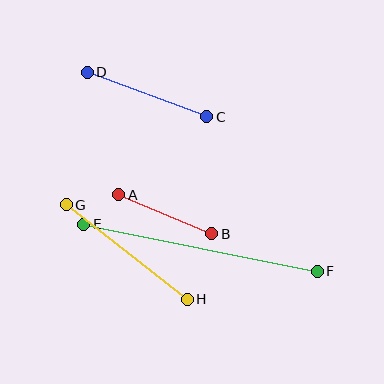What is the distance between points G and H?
The distance is approximately 153 pixels.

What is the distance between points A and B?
The distance is approximately 101 pixels.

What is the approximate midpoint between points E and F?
The midpoint is at approximately (201, 248) pixels.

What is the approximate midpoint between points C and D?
The midpoint is at approximately (147, 95) pixels.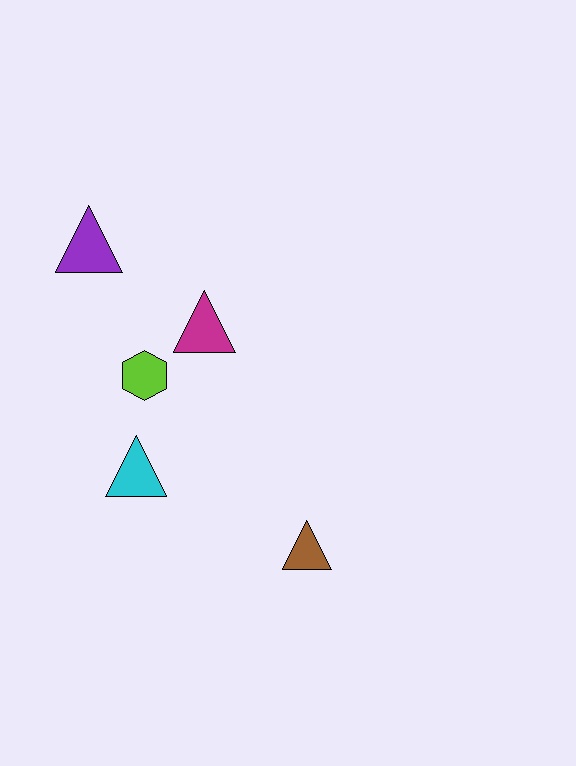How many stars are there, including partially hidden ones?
There are no stars.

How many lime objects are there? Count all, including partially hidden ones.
There is 1 lime object.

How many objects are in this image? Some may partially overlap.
There are 5 objects.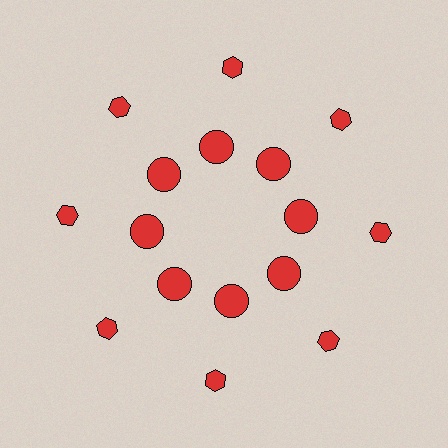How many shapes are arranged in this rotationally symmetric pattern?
There are 16 shapes, arranged in 8 groups of 2.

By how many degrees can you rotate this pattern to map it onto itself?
The pattern maps onto itself every 45 degrees of rotation.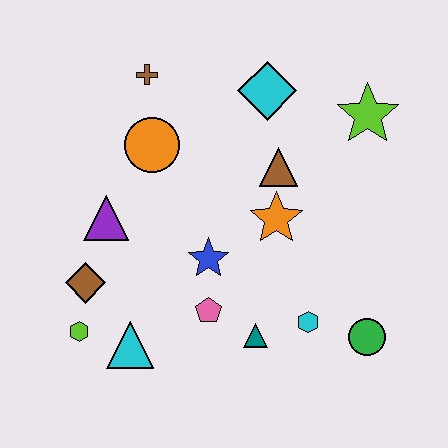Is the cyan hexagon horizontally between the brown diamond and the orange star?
No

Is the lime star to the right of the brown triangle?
Yes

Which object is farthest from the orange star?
The lime hexagon is farthest from the orange star.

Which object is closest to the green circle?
The cyan hexagon is closest to the green circle.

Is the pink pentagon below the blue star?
Yes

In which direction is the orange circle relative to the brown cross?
The orange circle is below the brown cross.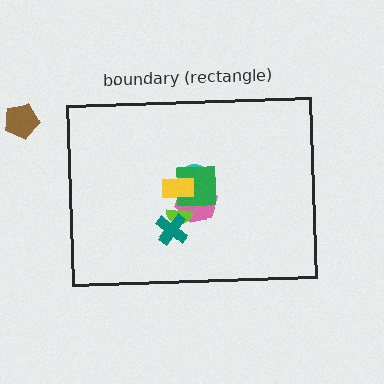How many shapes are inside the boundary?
6 inside, 1 outside.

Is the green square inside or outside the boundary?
Inside.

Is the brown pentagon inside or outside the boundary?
Outside.